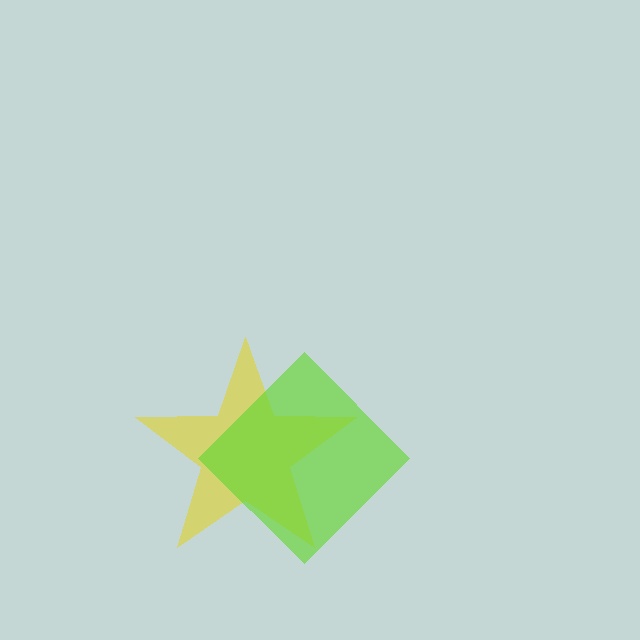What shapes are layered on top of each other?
The layered shapes are: a yellow star, a lime diamond.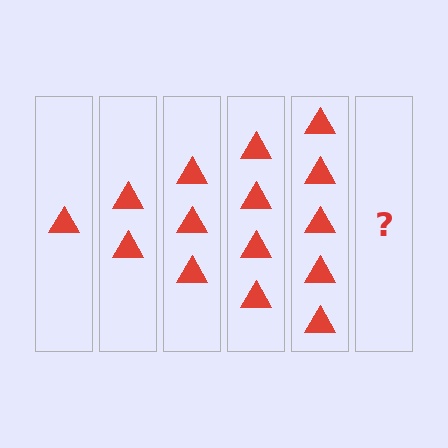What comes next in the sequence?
The next element should be 6 triangles.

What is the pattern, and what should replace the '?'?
The pattern is that each step adds one more triangle. The '?' should be 6 triangles.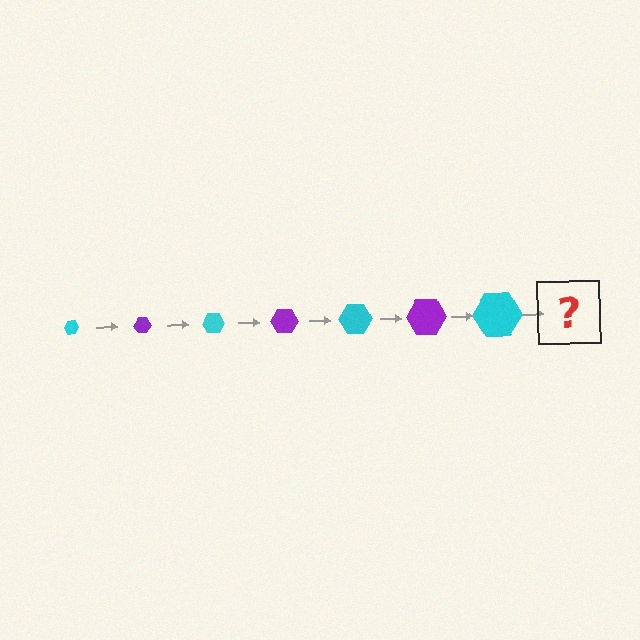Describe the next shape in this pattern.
It should be a purple hexagon, larger than the previous one.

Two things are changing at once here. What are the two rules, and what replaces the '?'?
The two rules are that the hexagon grows larger each step and the color cycles through cyan and purple. The '?' should be a purple hexagon, larger than the previous one.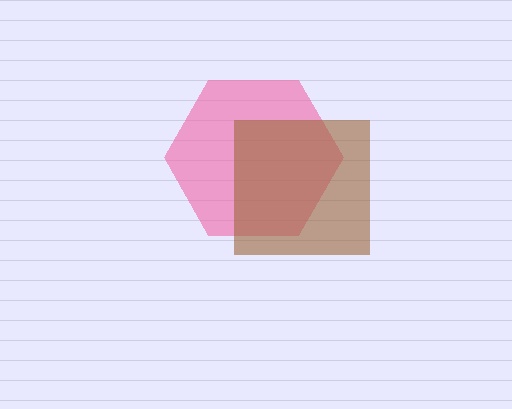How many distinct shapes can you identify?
There are 2 distinct shapes: a pink hexagon, a brown square.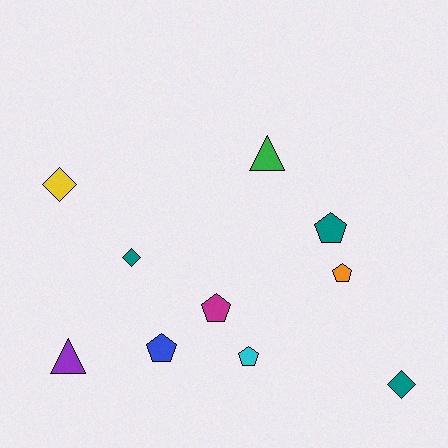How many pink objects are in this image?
There are no pink objects.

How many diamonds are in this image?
There are 3 diamonds.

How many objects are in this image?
There are 10 objects.